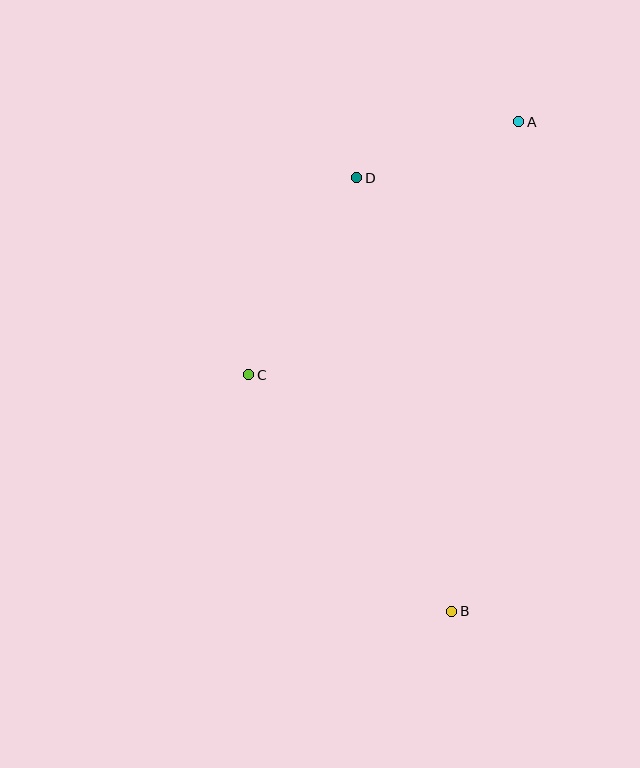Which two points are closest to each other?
Points A and D are closest to each other.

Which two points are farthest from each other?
Points A and B are farthest from each other.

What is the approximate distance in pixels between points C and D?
The distance between C and D is approximately 225 pixels.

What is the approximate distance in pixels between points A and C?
The distance between A and C is approximately 370 pixels.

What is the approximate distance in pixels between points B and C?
The distance between B and C is approximately 312 pixels.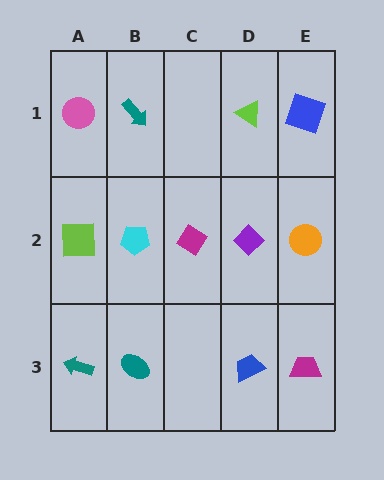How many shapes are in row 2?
5 shapes.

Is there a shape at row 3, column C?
No, that cell is empty.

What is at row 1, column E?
A blue square.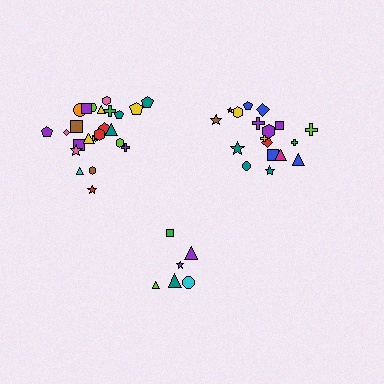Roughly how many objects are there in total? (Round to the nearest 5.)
Roughly 50 objects in total.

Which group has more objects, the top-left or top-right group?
The top-left group.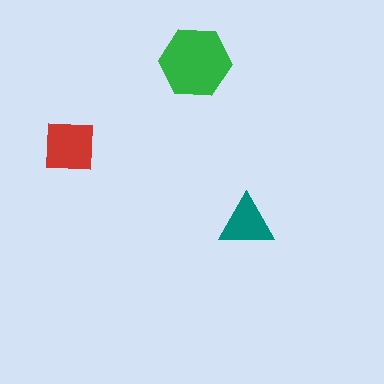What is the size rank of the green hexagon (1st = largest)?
1st.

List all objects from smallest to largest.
The teal triangle, the red square, the green hexagon.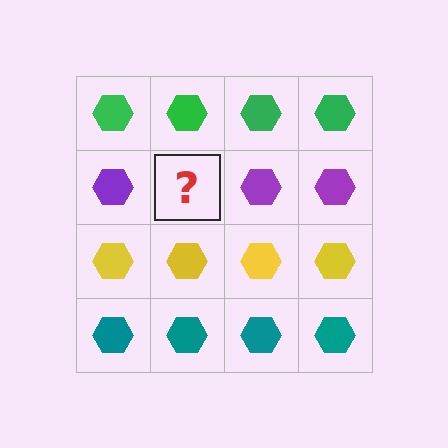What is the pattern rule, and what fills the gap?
The rule is that each row has a consistent color. The gap should be filled with a purple hexagon.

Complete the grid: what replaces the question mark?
The question mark should be replaced with a purple hexagon.